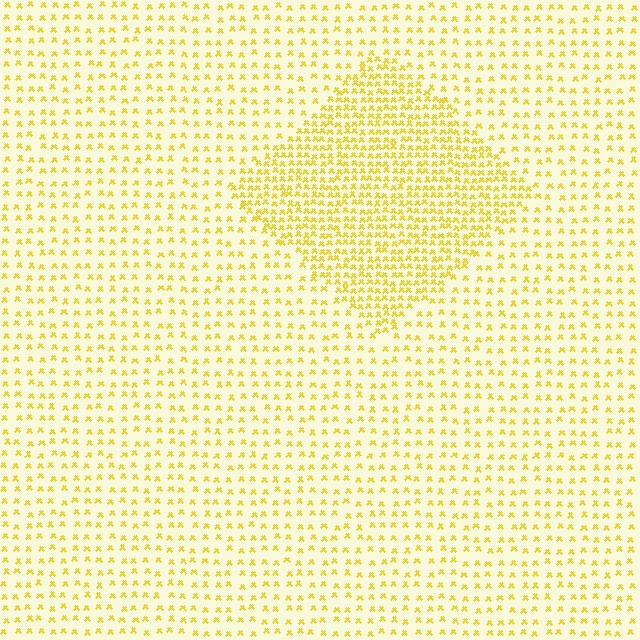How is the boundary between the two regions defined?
The boundary is defined by a change in element density (approximately 2.2x ratio). All elements are the same color, size, and shape.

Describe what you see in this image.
The image contains small yellow elements arranged at two different densities. A diamond-shaped region is visible where the elements are more densely packed than the surrounding area.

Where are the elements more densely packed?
The elements are more densely packed inside the diamond boundary.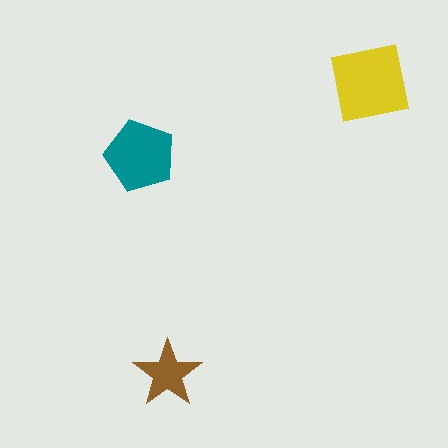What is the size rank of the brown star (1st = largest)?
3rd.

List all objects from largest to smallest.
The yellow square, the teal pentagon, the brown star.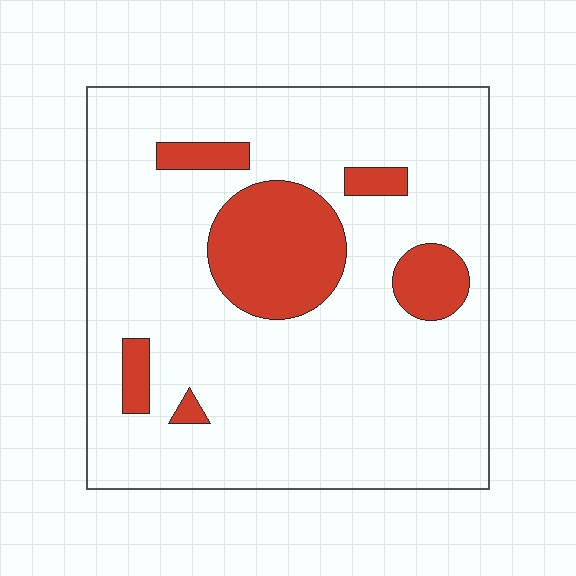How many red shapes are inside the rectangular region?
6.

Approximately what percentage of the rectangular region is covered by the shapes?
Approximately 15%.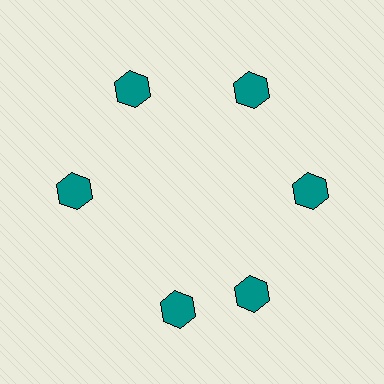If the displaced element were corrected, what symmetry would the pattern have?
It would have 6-fold rotational symmetry — the pattern would map onto itself every 60 degrees.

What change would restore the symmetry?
The symmetry would be restored by rotating it back into even spacing with its neighbors so that all 6 hexagons sit at equal angles and equal distance from the center.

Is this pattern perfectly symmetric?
No. The 6 teal hexagons are arranged in a ring, but one element near the 7 o'clock position is rotated out of alignment along the ring, breaking the 6-fold rotational symmetry.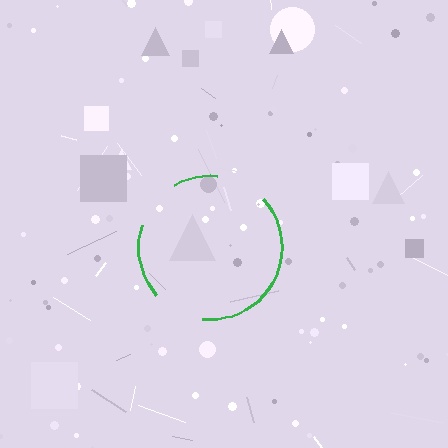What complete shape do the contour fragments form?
The contour fragments form a circle.